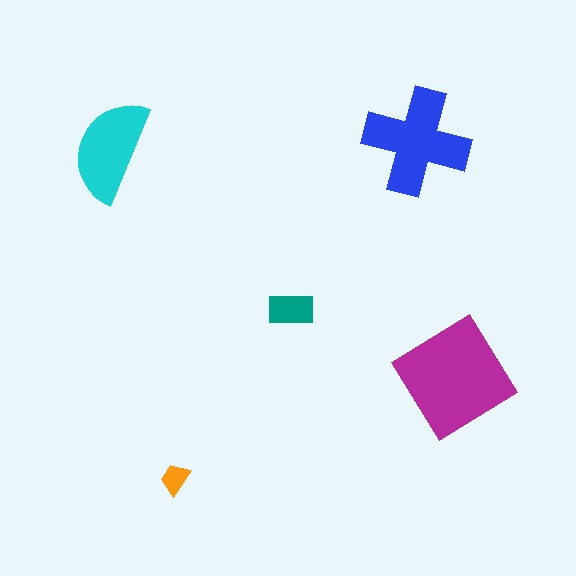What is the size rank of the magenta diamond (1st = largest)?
1st.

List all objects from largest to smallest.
The magenta diamond, the blue cross, the cyan semicircle, the teal rectangle, the orange trapezoid.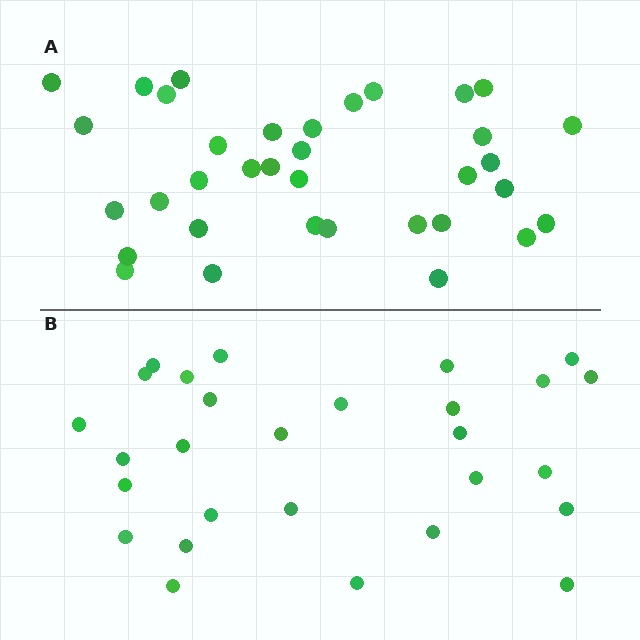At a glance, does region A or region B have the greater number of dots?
Region A (the top region) has more dots.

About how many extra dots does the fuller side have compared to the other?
Region A has roughly 8 or so more dots than region B.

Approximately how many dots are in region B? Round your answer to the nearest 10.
About 30 dots. (The exact count is 28, which rounds to 30.)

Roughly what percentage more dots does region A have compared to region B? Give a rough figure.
About 25% more.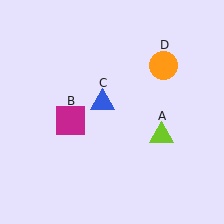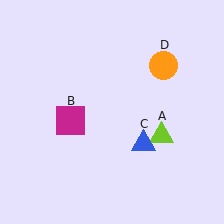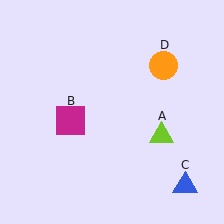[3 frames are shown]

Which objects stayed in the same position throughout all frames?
Lime triangle (object A) and magenta square (object B) and orange circle (object D) remained stationary.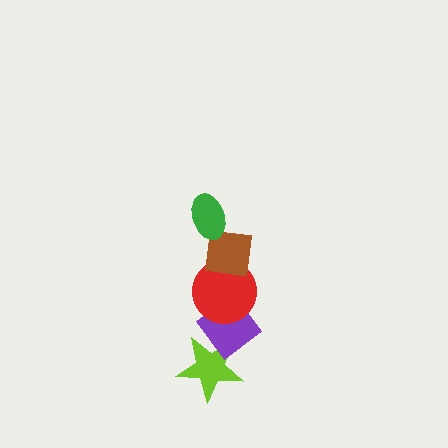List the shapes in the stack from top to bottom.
From top to bottom: the green ellipse, the brown square, the red circle, the purple diamond, the lime star.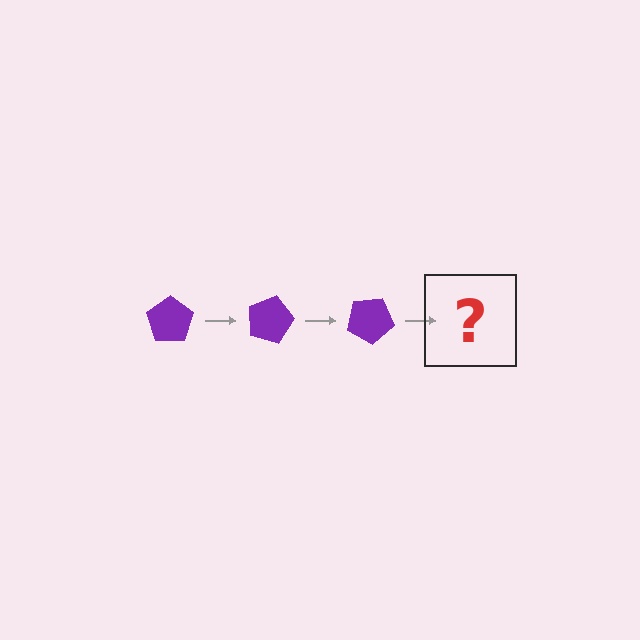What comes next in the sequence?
The next element should be a purple pentagon rotated 45 degrees.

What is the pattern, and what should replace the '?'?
The pattern is that the pentagon rotates 15 degrees each step. The '?' should be a purple pentagon rotated 45 degrees.